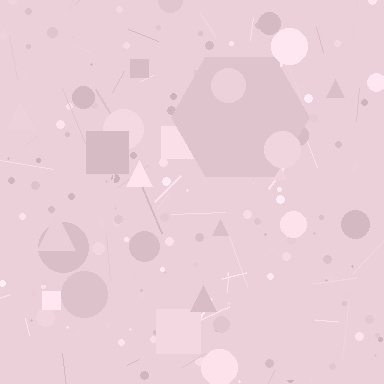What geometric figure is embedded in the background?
A hexagon is embedded in the background.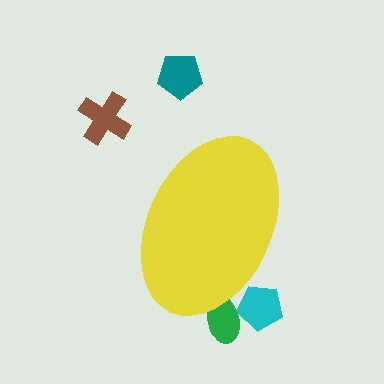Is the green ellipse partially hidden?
Yes, the green ellipse is partially hidden behind the yellow ellipse.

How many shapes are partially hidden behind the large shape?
2 shapes are partially hidden.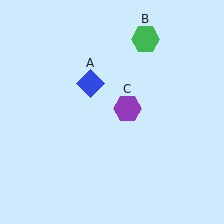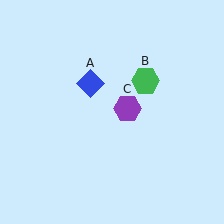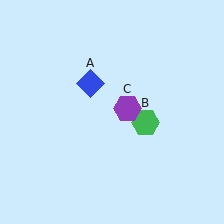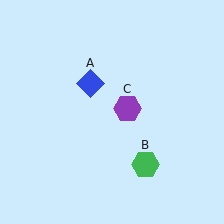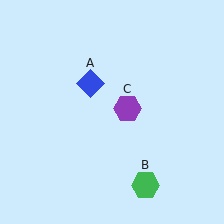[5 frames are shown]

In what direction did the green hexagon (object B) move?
The green hexagon (object B) moved down.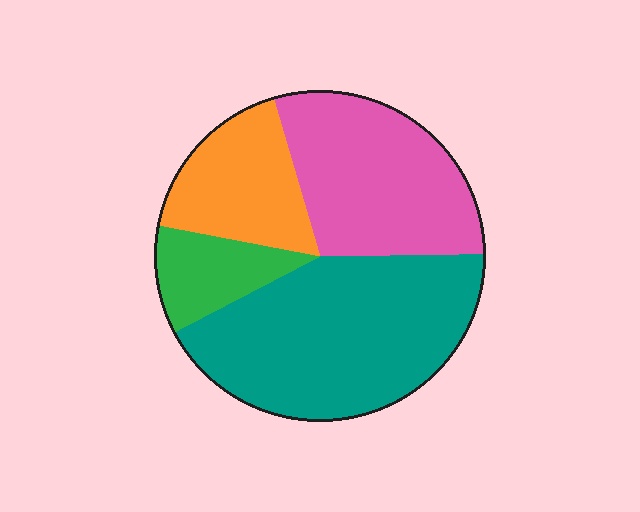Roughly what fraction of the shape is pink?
Pink covers 29% of the shape.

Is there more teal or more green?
Teal.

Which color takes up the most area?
Teal, at roughly 40%.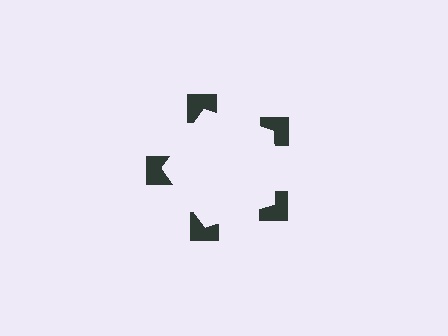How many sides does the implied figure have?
5 sides.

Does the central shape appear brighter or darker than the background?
It typically appears slightly brighter than the background, even though no actual brightness change is drawn.